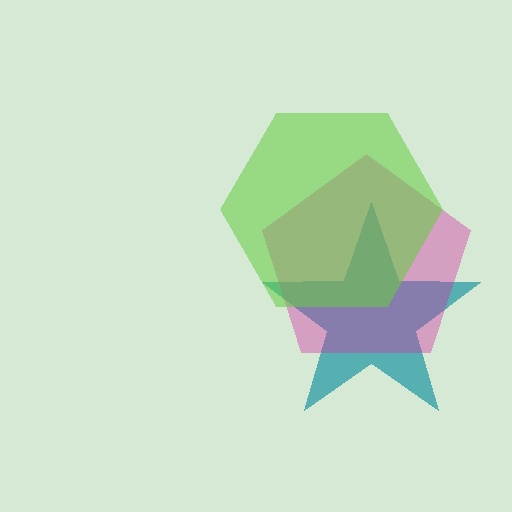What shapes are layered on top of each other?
The layered shapes are: a teal star, a magenta pentagon, a lime hexagon.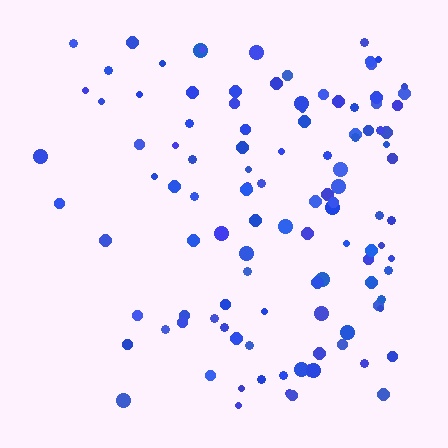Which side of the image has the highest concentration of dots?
The right.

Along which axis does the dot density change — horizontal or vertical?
Horizontal.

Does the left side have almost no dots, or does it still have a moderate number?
Still a moderate number, just noticeably fewer than the right.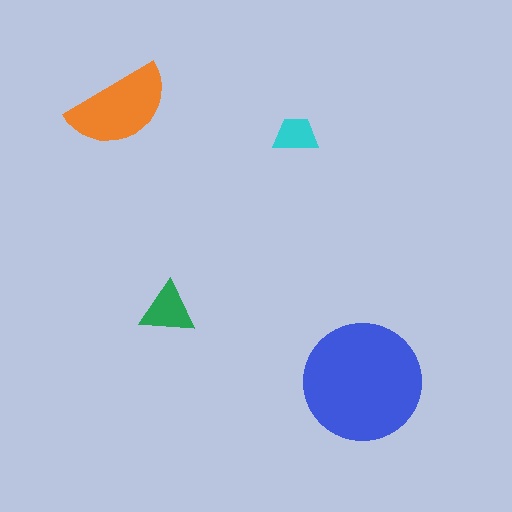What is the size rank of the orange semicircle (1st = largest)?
2nd.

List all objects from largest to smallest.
The blue circle, the orange semicircle, the green triangle, the cyan trapezoid.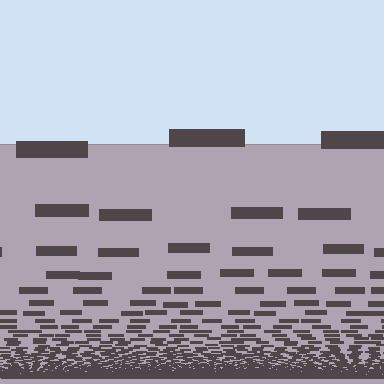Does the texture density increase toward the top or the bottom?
Density increases toward the bottom.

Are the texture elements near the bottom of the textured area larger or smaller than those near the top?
Smaller. The gradient is inverted — elements near the bottom are smaller and denser.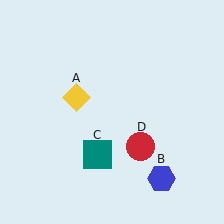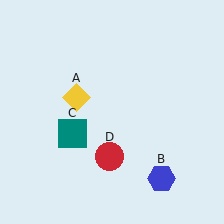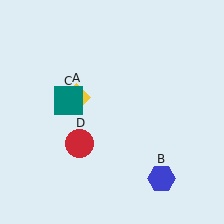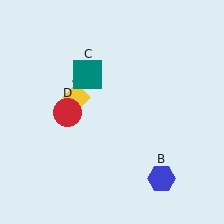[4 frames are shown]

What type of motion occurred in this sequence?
The teal square (object C), red circle (object D) rotated clockwise around the center of the scene.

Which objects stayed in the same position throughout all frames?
Yellow diamond (object A) and blue hexagon (object B) remained stationary.